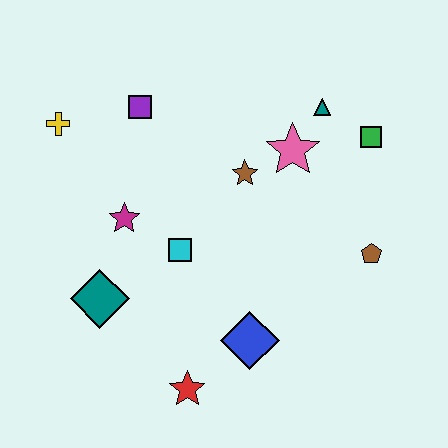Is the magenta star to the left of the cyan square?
Yes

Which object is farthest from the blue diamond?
The yellow cross is farthest from the blue diamond.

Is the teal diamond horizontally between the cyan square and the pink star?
No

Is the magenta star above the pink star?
No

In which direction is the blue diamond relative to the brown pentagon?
The blue diamond is to the left of the brown pentagon.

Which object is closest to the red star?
The blue diamond is closest to the red star.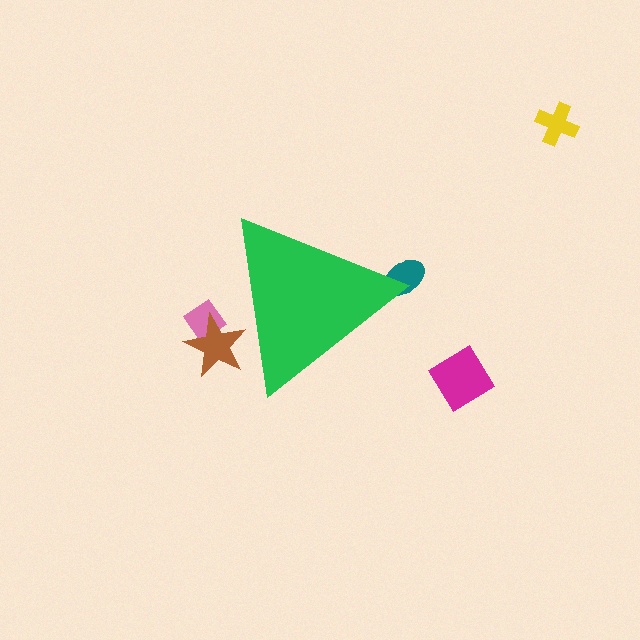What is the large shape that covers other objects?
A green triangle.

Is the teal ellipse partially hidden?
Yes, the teal ellipse is partially hidden behind the green triangle.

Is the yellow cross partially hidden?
No, the yellow cross is fully visible.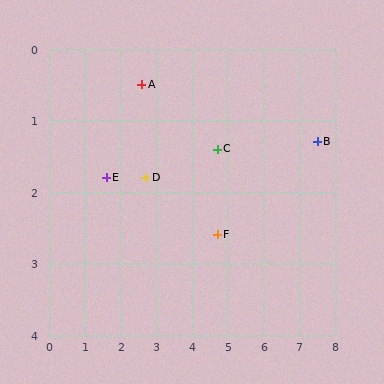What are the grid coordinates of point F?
Point F is at approximately (4.7, 2.6).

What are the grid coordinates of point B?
Point B is at approximately (7.5, 1.3).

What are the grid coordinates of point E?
Point E is at approximately (1.6, 1.8).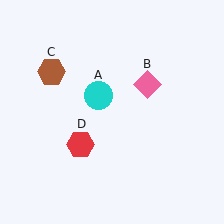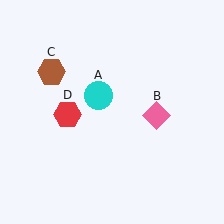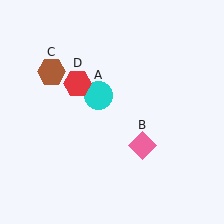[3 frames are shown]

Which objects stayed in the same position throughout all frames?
Cyan circle (object A) and brown hexagon (object C) remained stationary.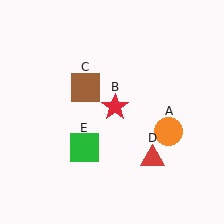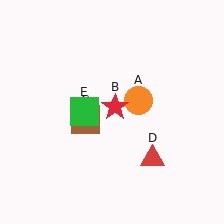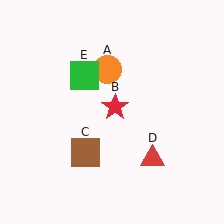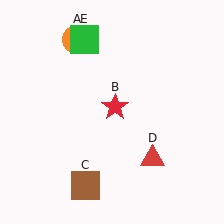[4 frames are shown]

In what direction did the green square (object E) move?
The green square (object E) moved up.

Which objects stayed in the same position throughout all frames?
Red star (object B) and red triangle (object D) remained stationary.